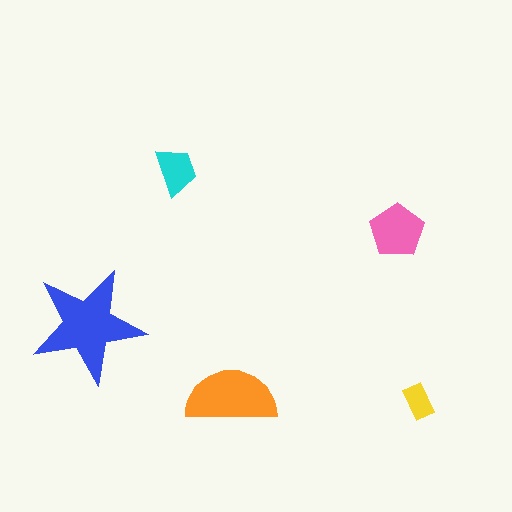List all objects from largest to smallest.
The blue star, the orange semicircle, the pink pentagon, the cyan trapezoid, the yellow rectangle.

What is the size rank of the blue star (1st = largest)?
1st.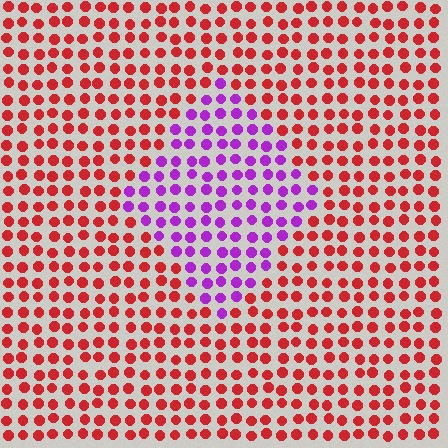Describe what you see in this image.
The image is filled with small red elements in a uniform arrangement. A diamond-shaped region is visible where the elements are tinted to a slightly different hue, forming a subtle color boundary.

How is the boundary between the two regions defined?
The boundary is defined purely by a slight shift in hue (about 68 degrees). Spacing, size, and orientation are identical on both sides.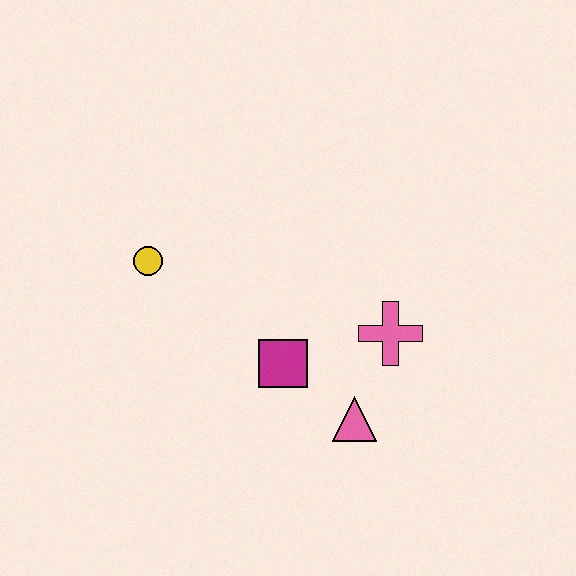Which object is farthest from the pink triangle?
The yellow circle is farthest from the pink triangle.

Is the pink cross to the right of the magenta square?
Yes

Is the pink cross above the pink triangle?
Yes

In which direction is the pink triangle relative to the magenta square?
The pink triangle is to the right of the magenta square.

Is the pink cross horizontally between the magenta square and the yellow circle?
No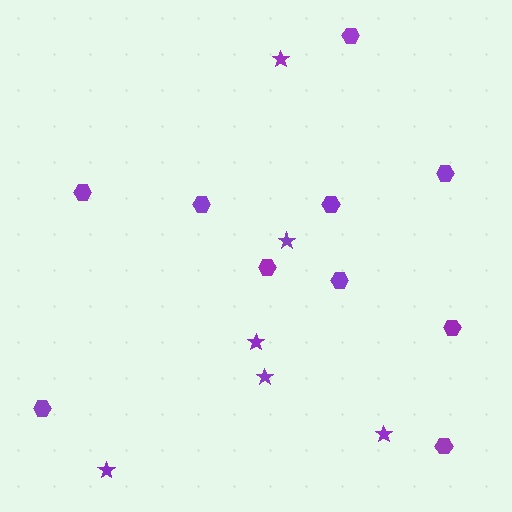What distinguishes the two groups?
There are 2 groups: one group of stars (6) and one group of hexagons (10).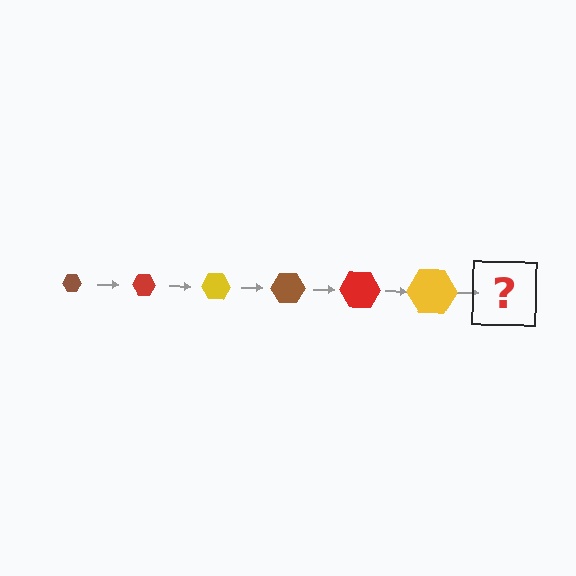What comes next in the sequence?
The next element should be a brown hexagon, larger than the previous one.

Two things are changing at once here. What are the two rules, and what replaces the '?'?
The two rules are that the hexagon grows larger each step and the color cycles through brown, red, and yellow. The '?' should be a brown hexagon, larger than the previous one.